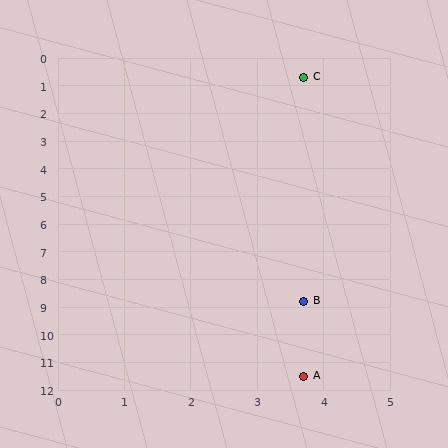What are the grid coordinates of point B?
Point B is at approximately (3.7, 8.8).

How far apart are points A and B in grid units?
Points A and B are about 2.7 grid units apart.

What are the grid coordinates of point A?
Point A is at approximately (3.7, 11.5).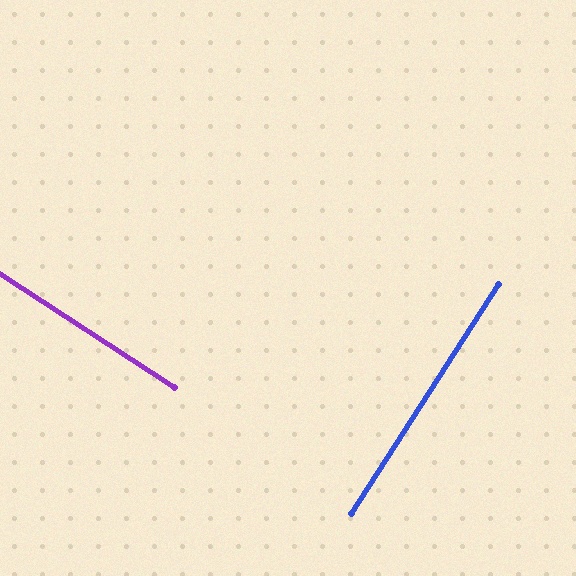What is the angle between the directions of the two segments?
Approximately 90 degrees.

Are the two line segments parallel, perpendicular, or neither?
Perpendicular — they meet at approximately 90°.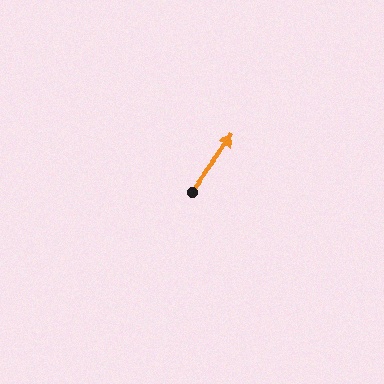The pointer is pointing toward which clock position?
Roughly 1 o'clock.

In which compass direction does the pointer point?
Northeast.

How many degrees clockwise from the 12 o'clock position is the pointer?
Approximately 37 degrees.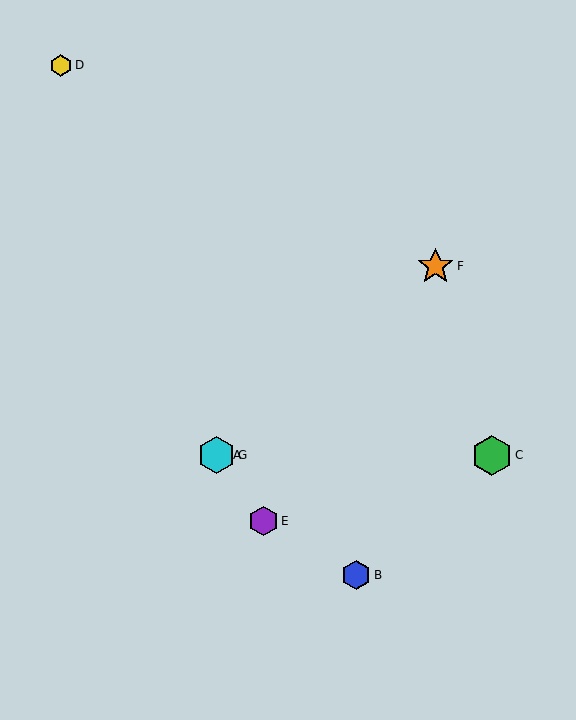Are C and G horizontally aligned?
Yes, both are at y≈455.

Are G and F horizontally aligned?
No, G is at y≈455 and F is at y≈266.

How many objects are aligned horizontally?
3 objects (A, C, G) are aligned horizontally.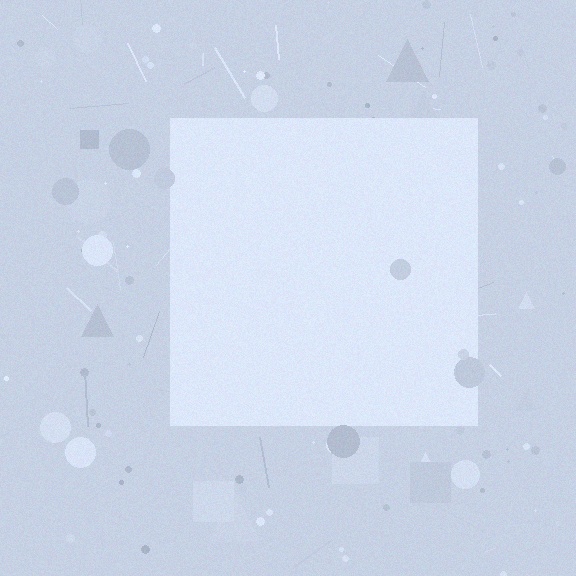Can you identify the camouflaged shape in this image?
The camouflaged shape is a square.